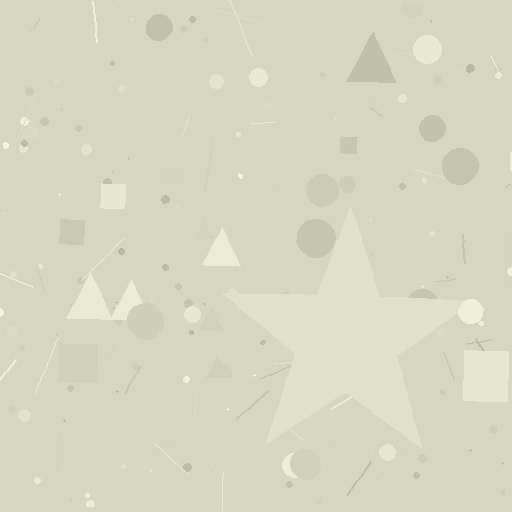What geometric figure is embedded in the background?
A star is embedded in the background.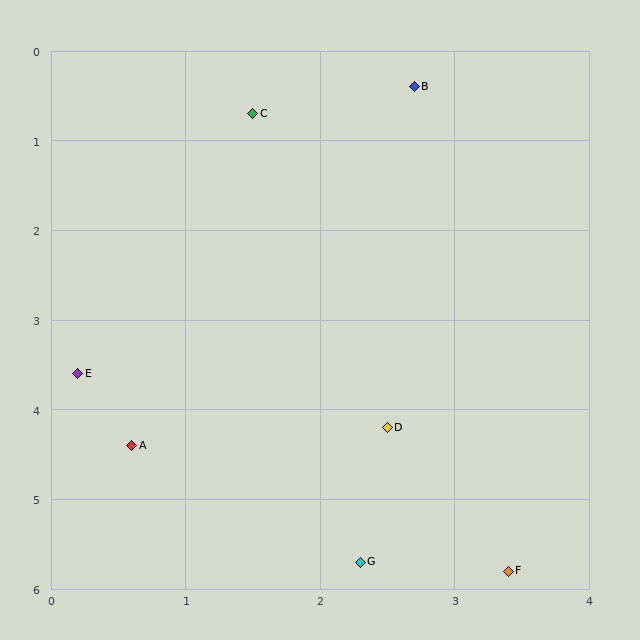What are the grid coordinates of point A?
Point A is at approximately (0.6, 4.4).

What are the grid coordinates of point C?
Point C is at approximately (1.5, 0.7).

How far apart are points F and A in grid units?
Points F and A are about 3.1 grid units apart.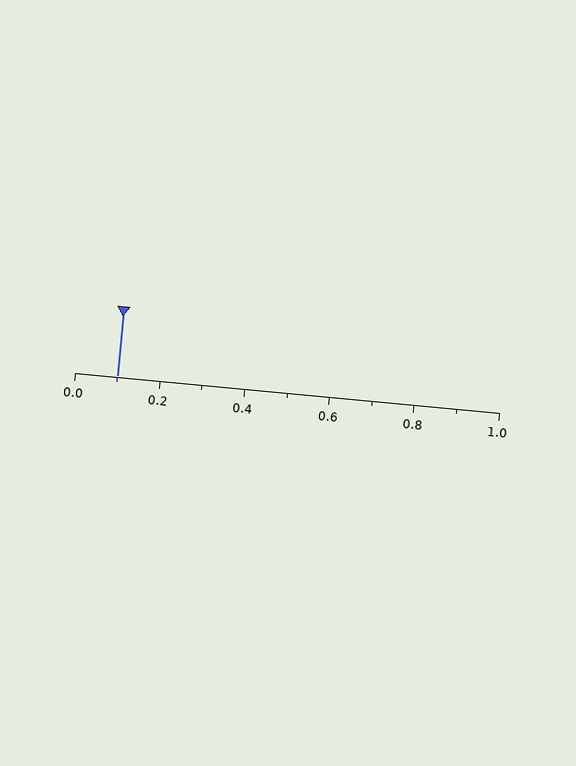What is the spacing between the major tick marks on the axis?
The major ticks are spaced 0.2 apart.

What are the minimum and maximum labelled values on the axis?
The axis runs from 0.0 to 1.0.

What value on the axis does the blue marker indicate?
The marker indicates approximately 0.1.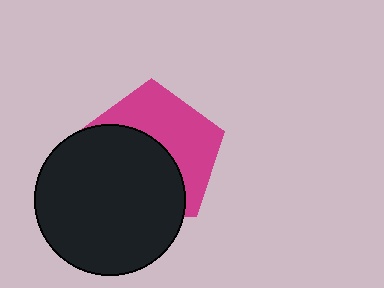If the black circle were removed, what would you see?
You would see the complete magenta pentagon.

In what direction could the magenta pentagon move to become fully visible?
The magenta pentagon could move toward the upper-right. That would shift it out from behind the black circle entirely.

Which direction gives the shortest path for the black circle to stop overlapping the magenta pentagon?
Moving toward the lower-left gives the shortest separation.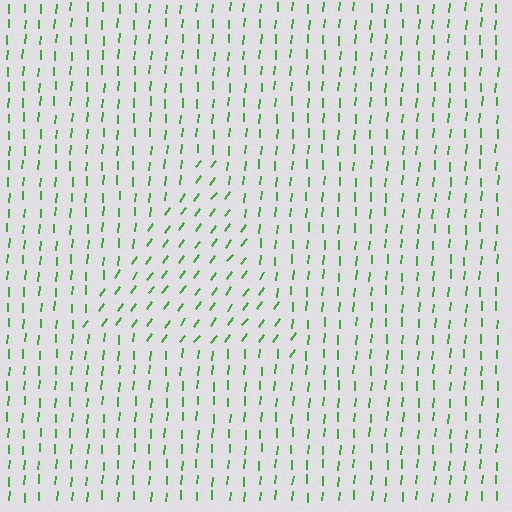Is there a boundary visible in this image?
Yes, there is a texture boundary formed by a change in line orientation.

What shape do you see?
I see a triangle.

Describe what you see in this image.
The image is filled with small green line segments. A triangle region in the image has lines oriented differently from the surrounding lines, creating a visible texture boundary.